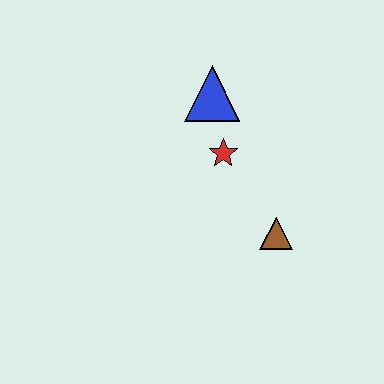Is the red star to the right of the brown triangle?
No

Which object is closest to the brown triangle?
The red star is closest to the brown triangle.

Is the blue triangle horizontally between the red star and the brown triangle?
No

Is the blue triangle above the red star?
Yes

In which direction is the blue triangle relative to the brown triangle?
The blue triangle is above the brown triangle.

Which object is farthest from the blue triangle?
The brown triangle is farthest from the blue triangle.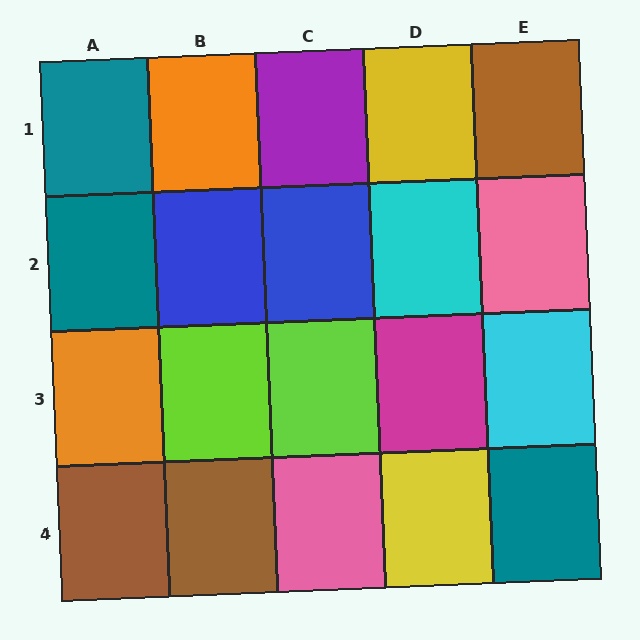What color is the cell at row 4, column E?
Teal.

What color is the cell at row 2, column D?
Cyan.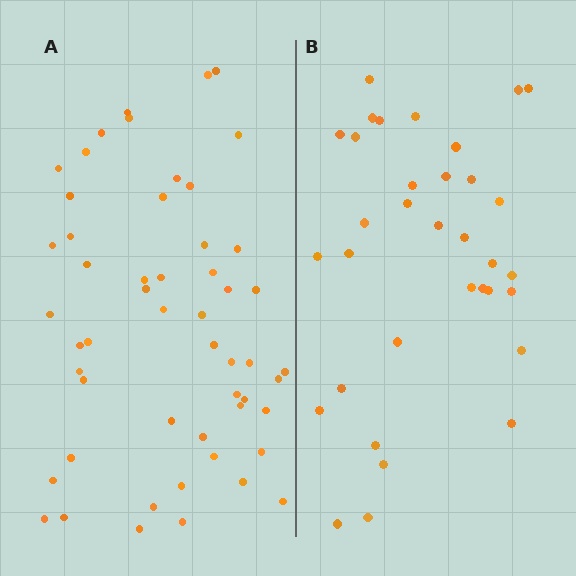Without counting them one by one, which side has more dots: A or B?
Region A (the left region) has more dots.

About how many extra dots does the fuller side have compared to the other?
Region A has approximately 20 more dots than region B.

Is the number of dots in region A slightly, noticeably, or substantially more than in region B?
Region A has substantially more. The ratio is roughly 1.6 to 1.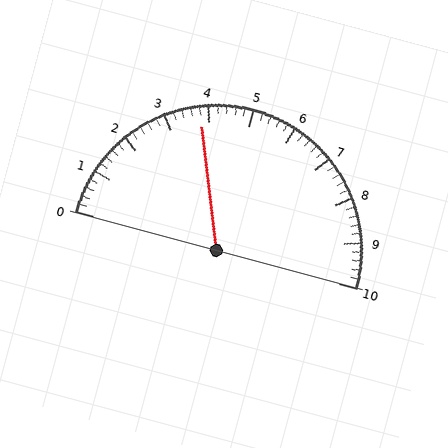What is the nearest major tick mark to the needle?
The nearest major tick mark is 4.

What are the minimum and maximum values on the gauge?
The gauge ranges from 0 to 10.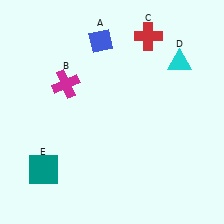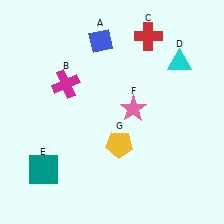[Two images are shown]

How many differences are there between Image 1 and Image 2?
There are 2 differences between the two images.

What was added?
A pink star (F), a yellow pentagon (G) were added in Image 2.